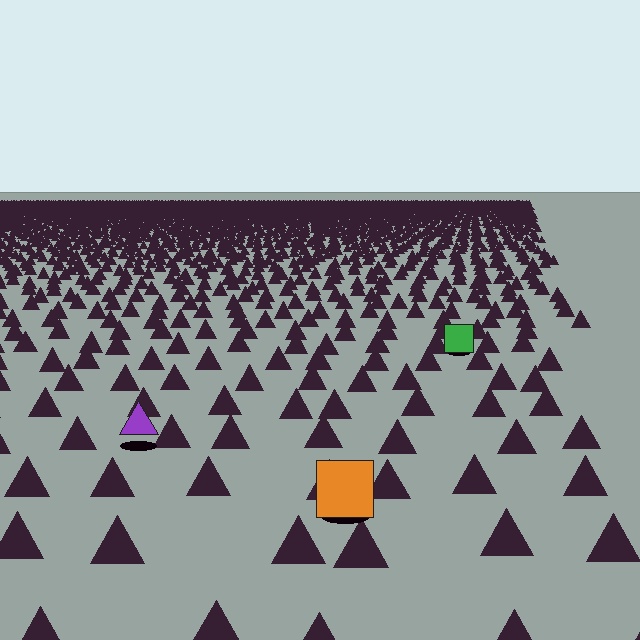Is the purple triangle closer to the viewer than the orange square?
No. The orange square is closer — you can tell from the texture gradient: the ground texture is coarser near it.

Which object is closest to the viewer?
The orange square is closest. The texture marks near it are larger and more spread out.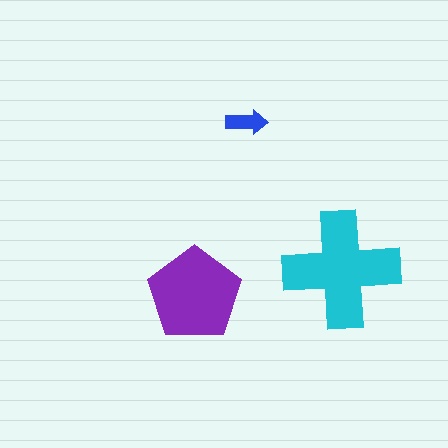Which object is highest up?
The blue arrow is topmost.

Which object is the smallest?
The blue arrow.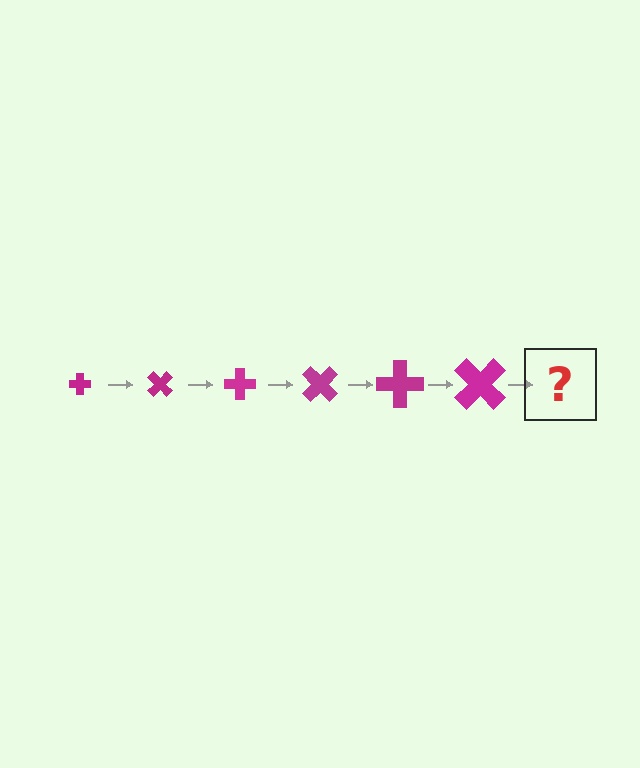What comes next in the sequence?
The next element should be a cross, larger than the previous one and rotated 270 degrees from the start.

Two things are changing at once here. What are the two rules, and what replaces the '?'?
The two rules are that the cross grows larger each step and it rotates 45 degrees each step. The '?' should be a cross, larger than the previous one and rotated 270 degrees from the start.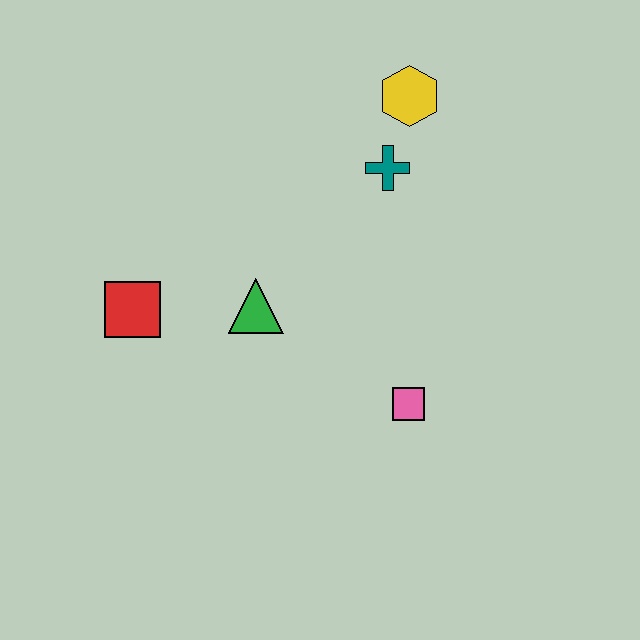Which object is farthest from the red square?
The yellow hexagon is farthest from the red square.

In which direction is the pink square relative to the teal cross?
The pink square is below the teal cross.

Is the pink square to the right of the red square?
Yes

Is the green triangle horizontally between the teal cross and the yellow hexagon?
No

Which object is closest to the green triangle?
The red square is closest to the green triangle.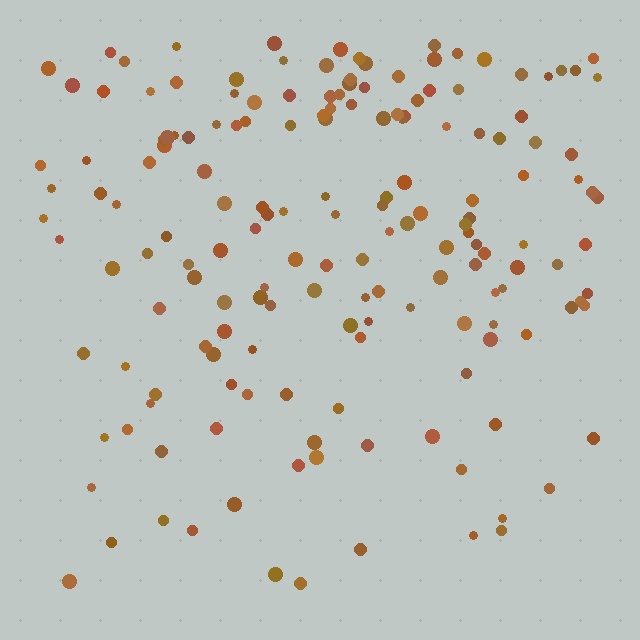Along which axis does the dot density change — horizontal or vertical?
Vertical.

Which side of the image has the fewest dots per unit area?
The bottom.